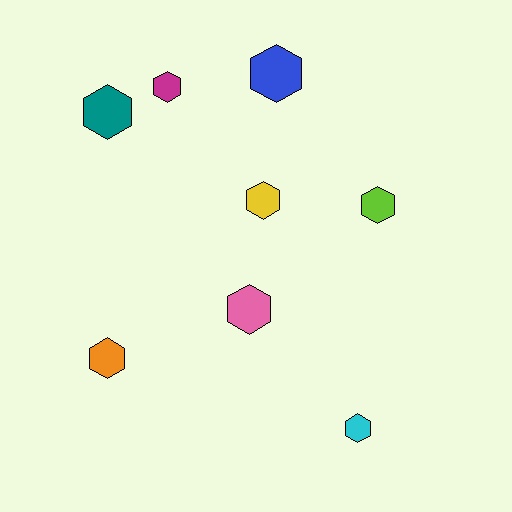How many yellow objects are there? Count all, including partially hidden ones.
There is 1 yellow object.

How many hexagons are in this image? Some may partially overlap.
There are 8 hexagons.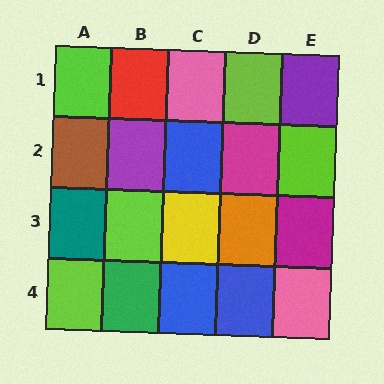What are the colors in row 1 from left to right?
Lime, red, pink, lime, purple.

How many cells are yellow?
1 cell is yellow.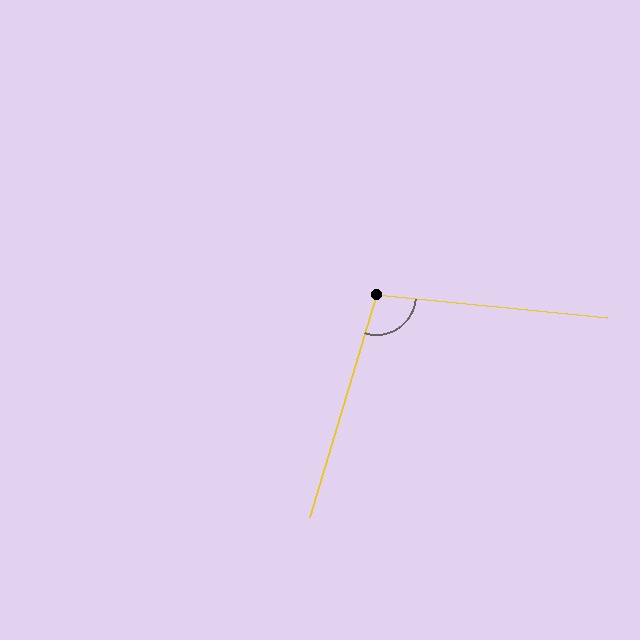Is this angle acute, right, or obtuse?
It is obtuse.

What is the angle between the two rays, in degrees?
Approximately 101 degrees.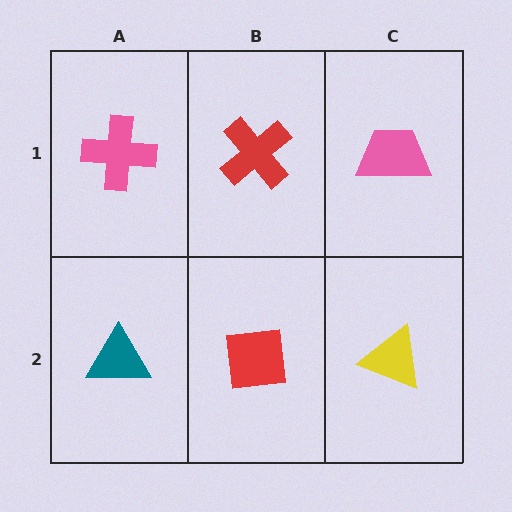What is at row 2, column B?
A red square.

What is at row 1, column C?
A pink trapezoid.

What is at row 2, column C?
A yellow triangle.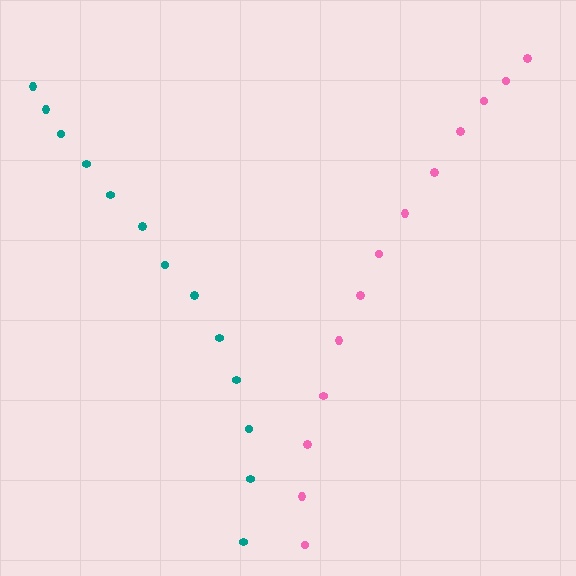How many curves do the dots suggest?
There are 2 distinct paths.